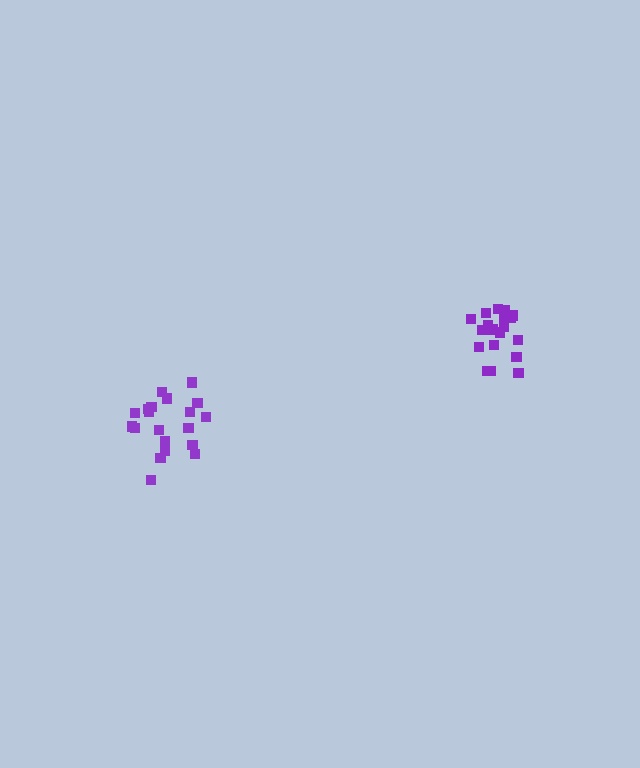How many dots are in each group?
Group 1: 20 dots, Group 2: 19 dots (39 total).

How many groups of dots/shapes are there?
There are 2 groups.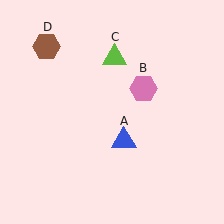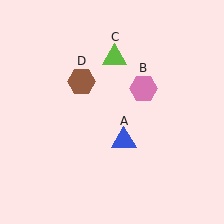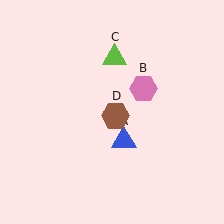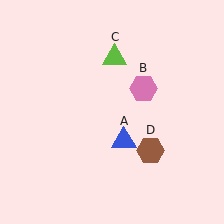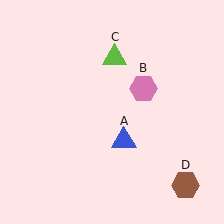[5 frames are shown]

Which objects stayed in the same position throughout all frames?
Blue triangle (object A) and pink hexagon (object B) and lime triangle (object C) remained stationary.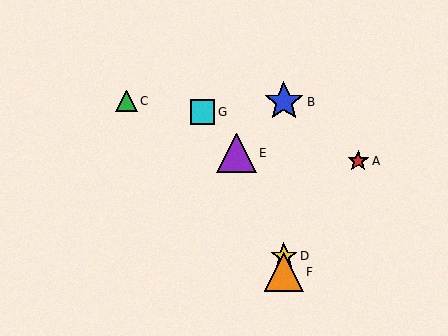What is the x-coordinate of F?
Object F is at x≈284.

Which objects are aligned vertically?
Objects B, D, F are aligned vertically.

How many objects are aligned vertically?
3 objects (B, D, F) are aligned vertically.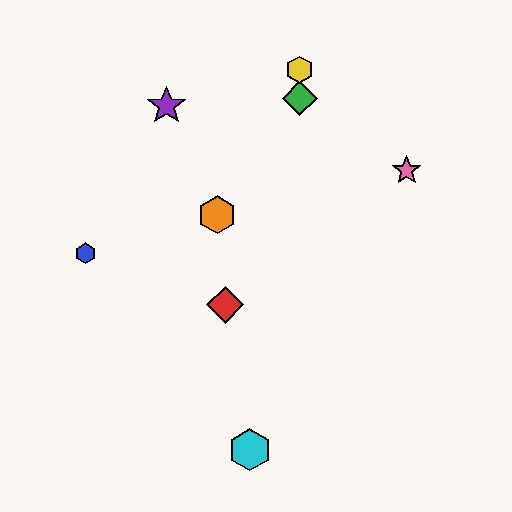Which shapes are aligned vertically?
The green diamond, the yellow hexagon are aligned vertically.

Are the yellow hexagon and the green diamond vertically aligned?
Yes, both are at x≈300.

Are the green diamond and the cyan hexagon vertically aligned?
No, the green diamond is at x≈300 and the cyan hexagon is at x≈250.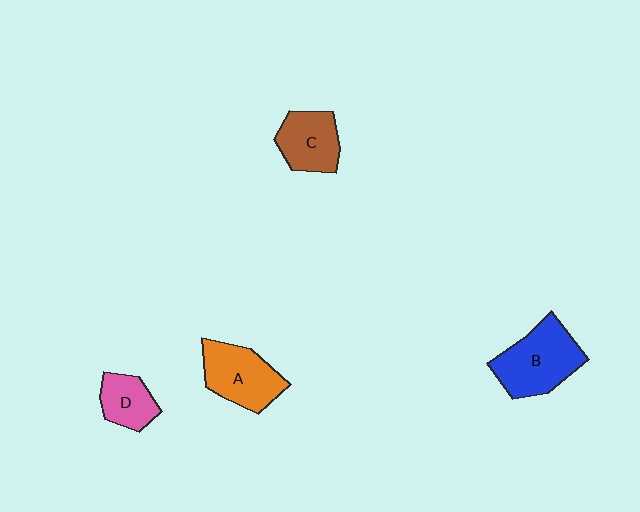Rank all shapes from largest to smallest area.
From largest to smallest: B (blue), A (orange), C (brown), D (pink).